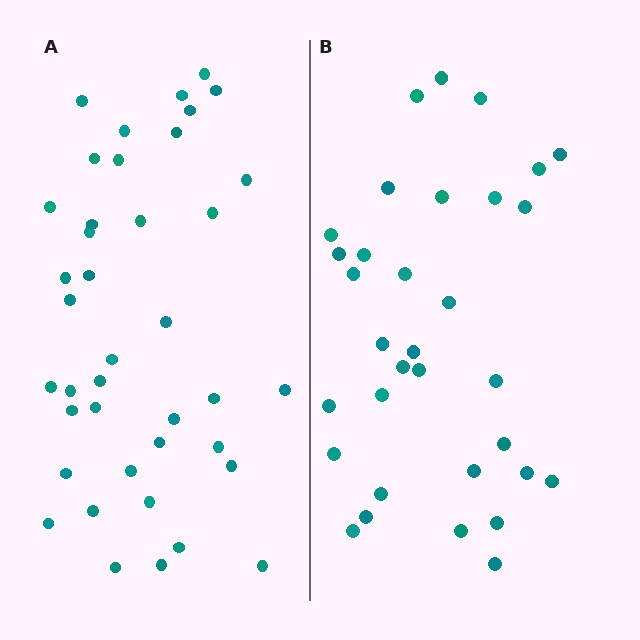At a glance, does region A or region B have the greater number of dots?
Region A (the left region) has more dots.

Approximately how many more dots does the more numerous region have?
Region A has roughly 8 or so more dots than region B.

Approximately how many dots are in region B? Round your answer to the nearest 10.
About 30 dots. (The exact count is 33, which rounds to 30.)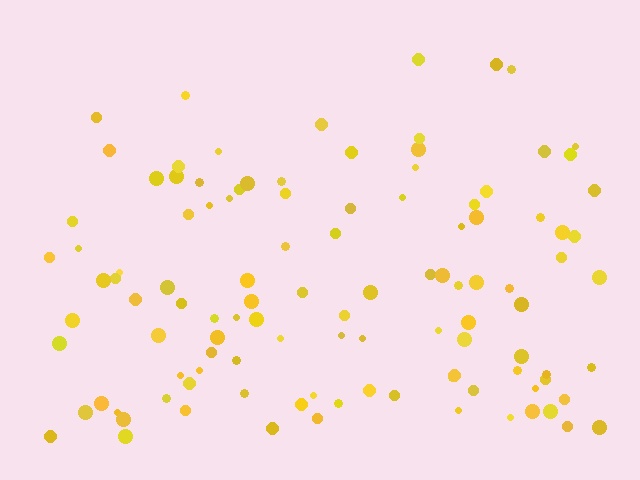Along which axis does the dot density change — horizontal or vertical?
Vertical.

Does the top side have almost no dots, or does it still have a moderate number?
Still a moderate number, just noticeably fewer than the bottom.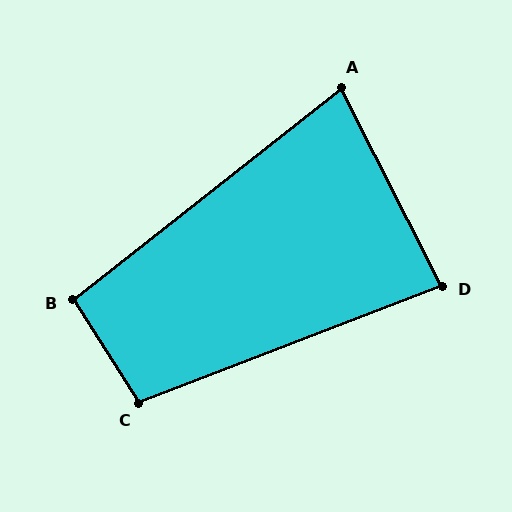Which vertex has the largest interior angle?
C, at approximately 101 degrees.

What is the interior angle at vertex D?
Approximately 84 degrees (acute).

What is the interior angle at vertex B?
Approximately 96 degrees (obtuse).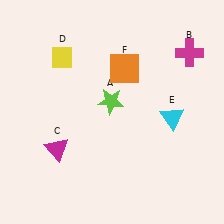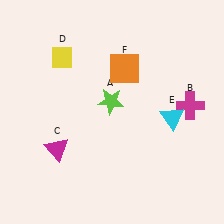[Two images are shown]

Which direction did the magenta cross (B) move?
The magenta cross (B) moved down.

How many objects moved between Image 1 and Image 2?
1 object moved between the two images.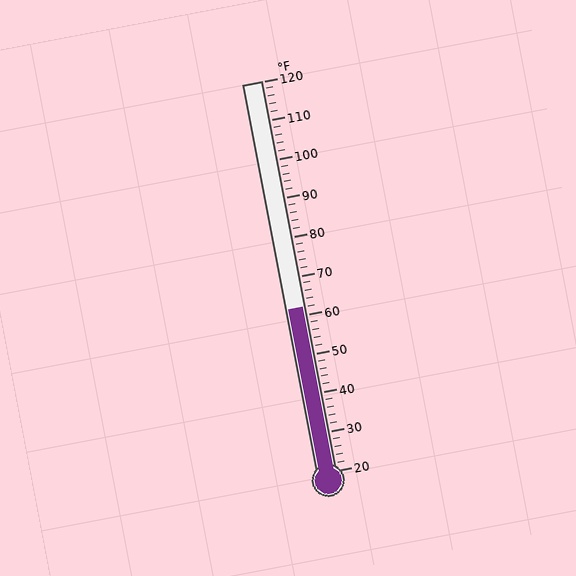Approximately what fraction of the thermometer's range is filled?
The thermometer is filled to approximately 40% of its range.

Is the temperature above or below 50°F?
The temperature is above 50°F.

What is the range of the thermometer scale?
The thermometer scale ranges from 20°F to 120°F.